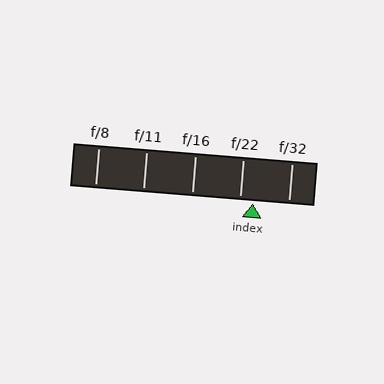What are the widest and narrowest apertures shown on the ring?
The widest aperture shown is f/8 and the narrowest is f/32.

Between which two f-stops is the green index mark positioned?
The index mark is between f/22 and f/32.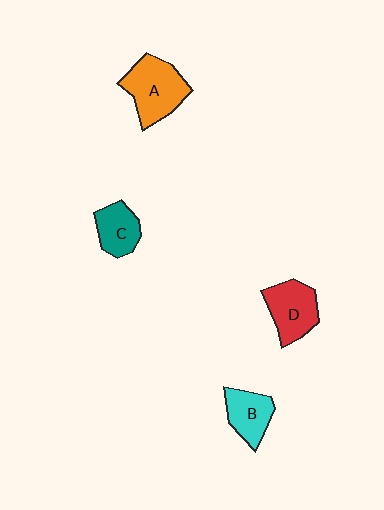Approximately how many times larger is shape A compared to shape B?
Approximately 1.5 times.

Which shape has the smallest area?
Shape C (teal).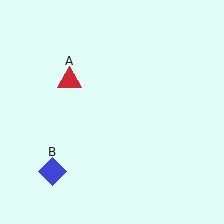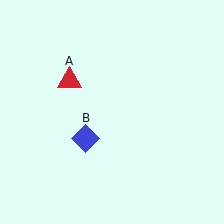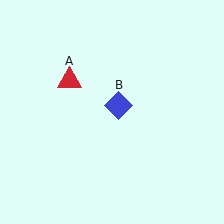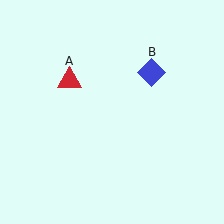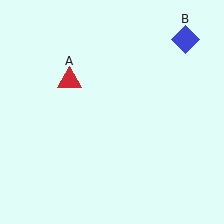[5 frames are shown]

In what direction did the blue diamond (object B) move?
The blue diamond (object B) moved up and to the right.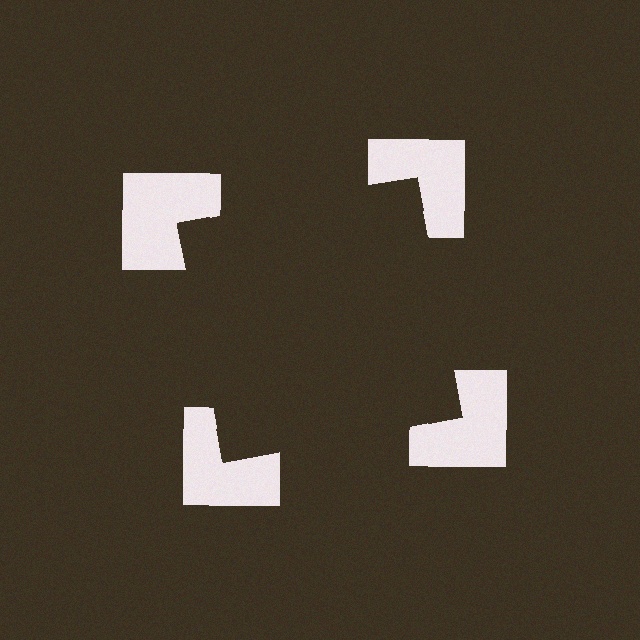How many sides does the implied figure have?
4 sides.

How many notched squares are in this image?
There are 4 — one at each vertex of the illusory square.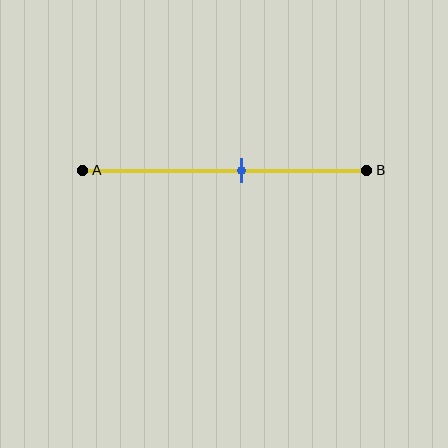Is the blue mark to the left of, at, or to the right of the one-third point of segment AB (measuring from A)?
The blue mark is to the right of the one-third point of segment AB.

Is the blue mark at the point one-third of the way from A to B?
No, the mark is at about 55% from A, not at the 33% one-third point.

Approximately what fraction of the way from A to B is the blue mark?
The blue mark is approximately 55% of the way from A to B.